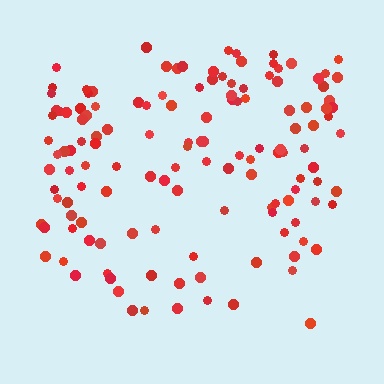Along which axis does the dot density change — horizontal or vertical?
Vertical.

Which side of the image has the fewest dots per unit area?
The bottom.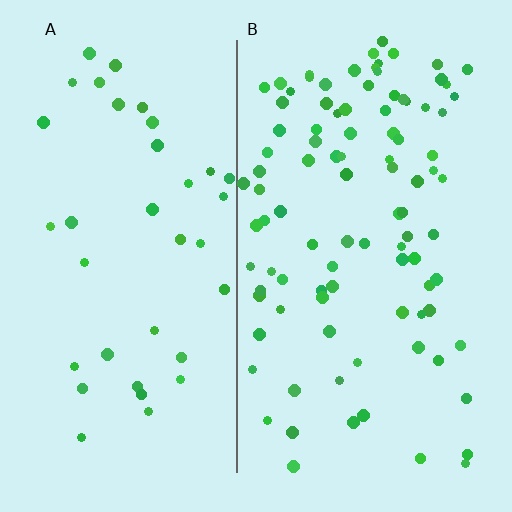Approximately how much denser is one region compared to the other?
Approximately 2.6× — region B over region A.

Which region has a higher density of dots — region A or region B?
B (the right).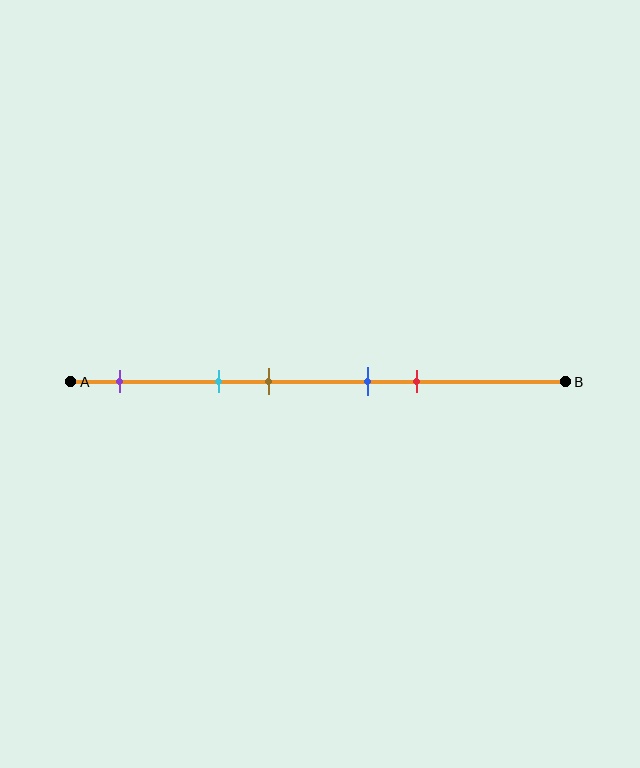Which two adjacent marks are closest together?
The blue and red marks are the closest adjacent pair.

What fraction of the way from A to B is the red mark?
The red mark is approximately 70% (0.7) of the way from A to B.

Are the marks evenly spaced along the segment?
No, the marks are not evenly spaced.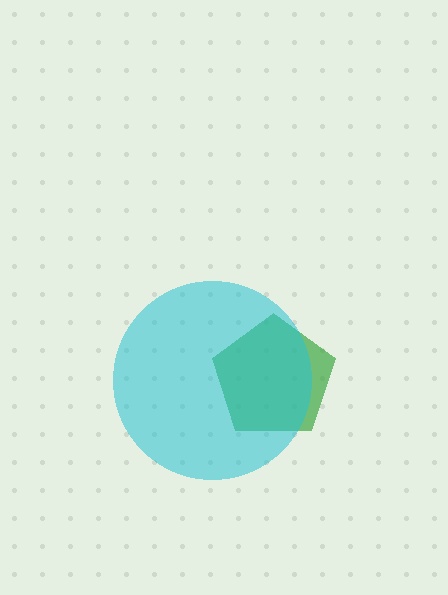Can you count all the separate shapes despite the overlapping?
Yes, there are 2 separate shapes.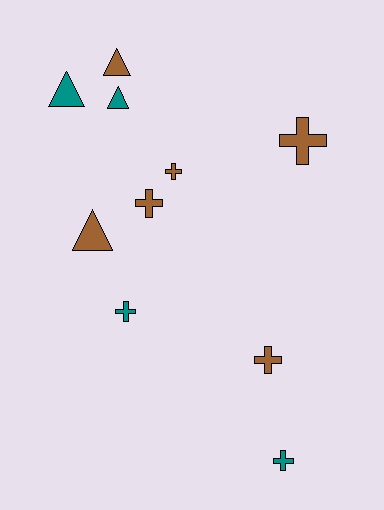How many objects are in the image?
There are 10 objects.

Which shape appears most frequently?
Cross, with 6 objects.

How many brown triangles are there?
There are 2 brown triangles.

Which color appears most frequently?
Brown, with 6 objects.